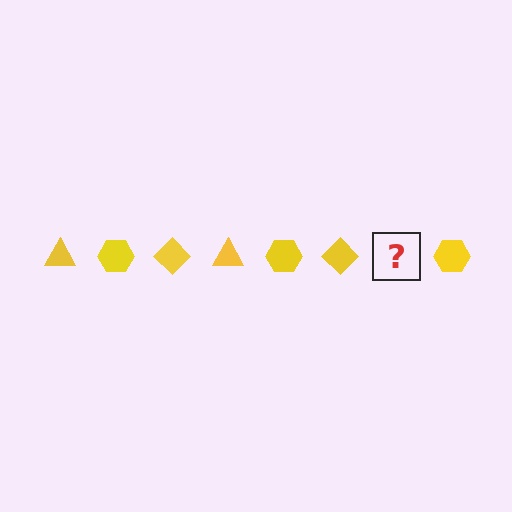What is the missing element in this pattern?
The missing element is a yellow triangle.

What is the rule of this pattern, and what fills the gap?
The rule is that the pattern cycles through triangle, hexagon, diamond shapes in yellow. The gap should be filled with a yellow triangle.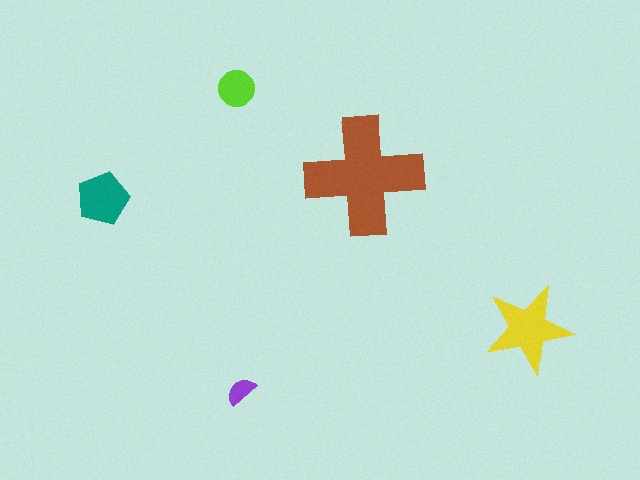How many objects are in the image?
There are 5 objects in the image.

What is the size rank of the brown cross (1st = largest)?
1st.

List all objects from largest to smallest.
The brown cross, the yellow star, the teal pentagon, the lime circle, the purple semicircle.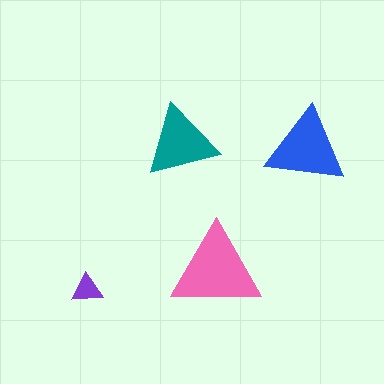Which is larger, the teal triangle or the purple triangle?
The teal one.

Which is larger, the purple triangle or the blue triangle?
The blue one.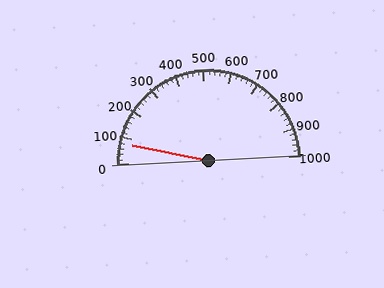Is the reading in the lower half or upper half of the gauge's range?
The reading is in the lower half of the range (0 to 1000).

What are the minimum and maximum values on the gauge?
The gauge ranges from 0 to 1000.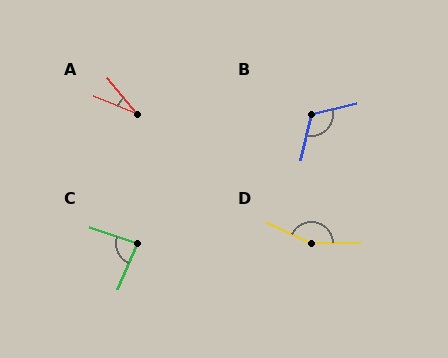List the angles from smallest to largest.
A (28°), C (85°), B (117°), D (153°).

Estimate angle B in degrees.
Approximately 117 degrees.